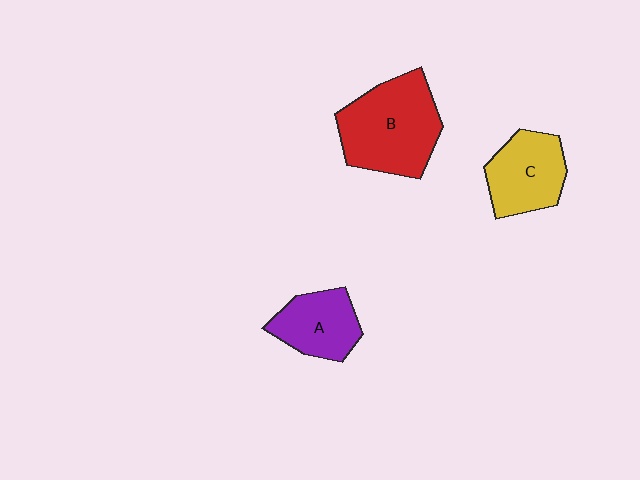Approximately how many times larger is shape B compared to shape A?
Approximately 1.7 times.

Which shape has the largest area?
Shape B (red).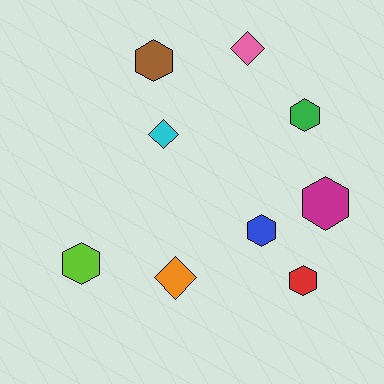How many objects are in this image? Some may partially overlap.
There are 9 objects.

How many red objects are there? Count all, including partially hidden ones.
There is 1 red object.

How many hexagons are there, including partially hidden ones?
There are 6 hexagons.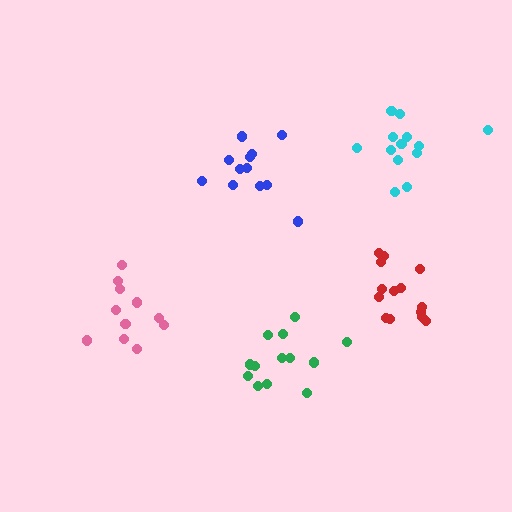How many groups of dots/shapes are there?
There are 5 groups.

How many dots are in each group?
Group 1: 13 dots, Group 2: 12 dots, Group 3: 13 dots, Group 4: 11 dots, Group 5: 14 dots (63 total).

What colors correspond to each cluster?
The clusters are colored: green, blue, cyan, pink, red.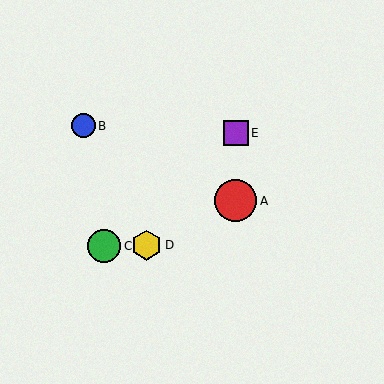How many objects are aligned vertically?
2 objects (A, E) are aligned vertically.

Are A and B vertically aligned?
No, A is at x≈236 and B is at x≈83.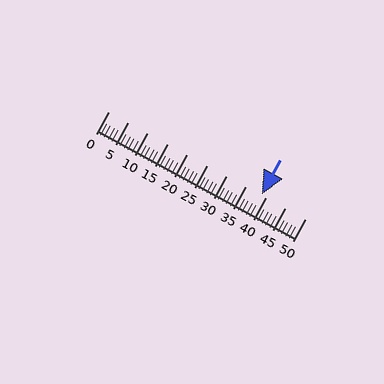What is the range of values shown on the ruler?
The ruler shows values from 0 to 50.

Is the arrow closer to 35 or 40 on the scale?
The arrow is closer to 40.